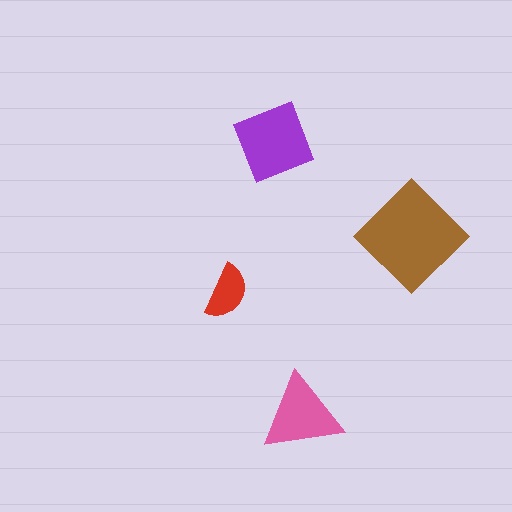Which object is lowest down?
The pink triangle is bottommost.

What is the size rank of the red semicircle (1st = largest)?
4th.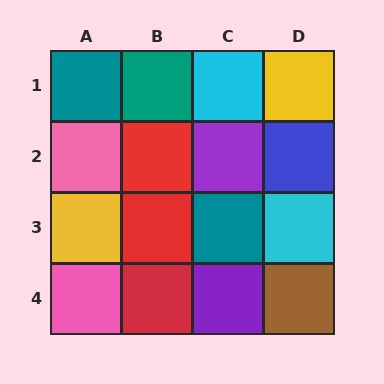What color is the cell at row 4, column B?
Red.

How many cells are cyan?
2 cells are cyan.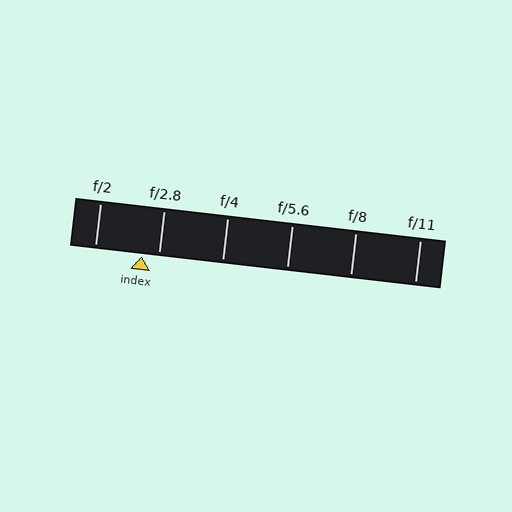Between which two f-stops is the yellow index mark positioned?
The index mark is between f/2 and f/2.8.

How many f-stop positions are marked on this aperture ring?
There are 6 f-stop positions marked.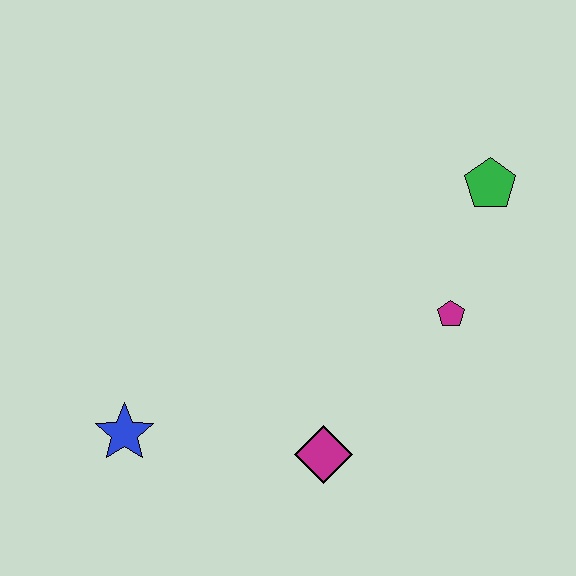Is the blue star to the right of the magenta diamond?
No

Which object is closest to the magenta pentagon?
The green pentagon is closest to the magenta pentagon.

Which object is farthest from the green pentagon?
The blue star is farthest from the green pentagon.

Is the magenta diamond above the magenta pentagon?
No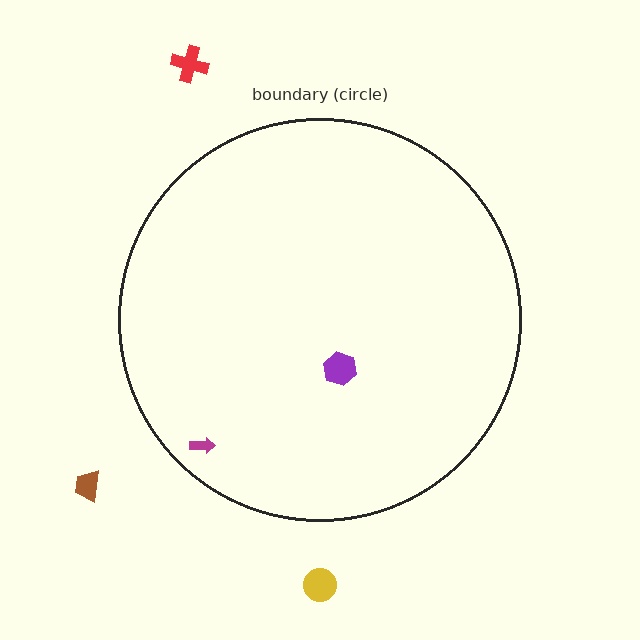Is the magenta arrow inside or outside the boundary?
Inside.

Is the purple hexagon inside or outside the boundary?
Inside.